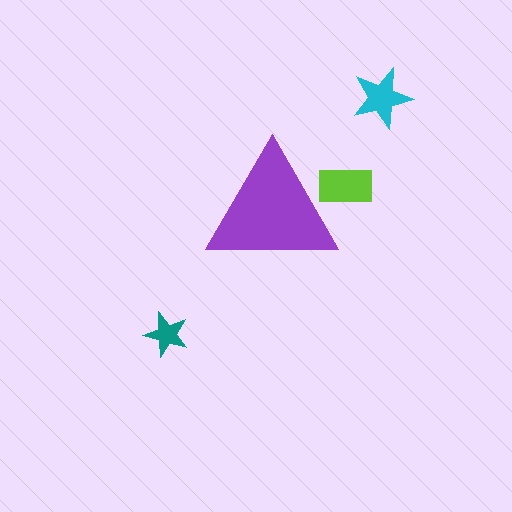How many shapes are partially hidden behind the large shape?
1 shape is partially hidden.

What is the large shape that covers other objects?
A purple triangle.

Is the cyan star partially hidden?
No, the cyan star is fully visible.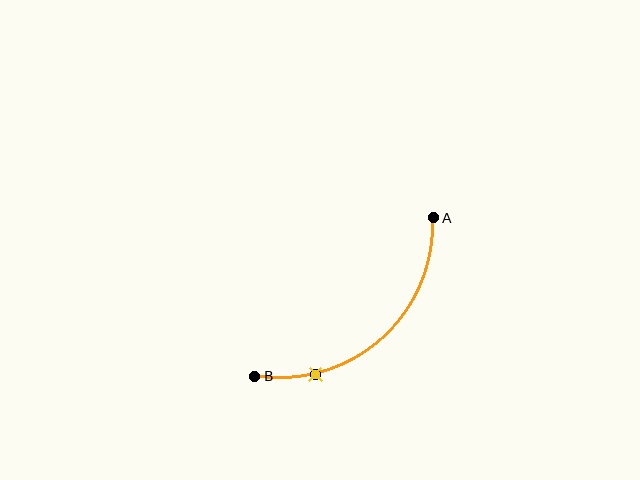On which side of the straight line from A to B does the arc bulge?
The arc bulges below and to the right of the straight line connecting A and B.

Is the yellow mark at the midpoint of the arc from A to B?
No. The yellow mark lies on the arc but is closer to endpoint B. The arc midpoint would be at the point on the curve equidistant along the arc from both A and B.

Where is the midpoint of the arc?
The arc midpoint is the point on the curve farthest from the straight line joining A and B. It sits below and to the right of that line.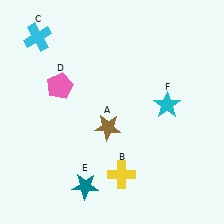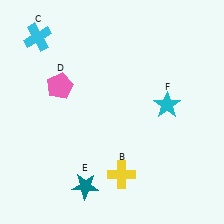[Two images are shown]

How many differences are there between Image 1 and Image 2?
There is 1 difference between the two images.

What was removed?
The brown star (A) was removed in Image 2.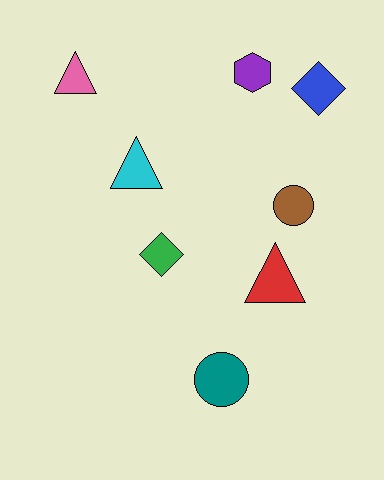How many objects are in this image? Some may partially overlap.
There are 8 objects.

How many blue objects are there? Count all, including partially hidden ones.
There is 1 blue object.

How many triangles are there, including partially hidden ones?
There are 3 triangles.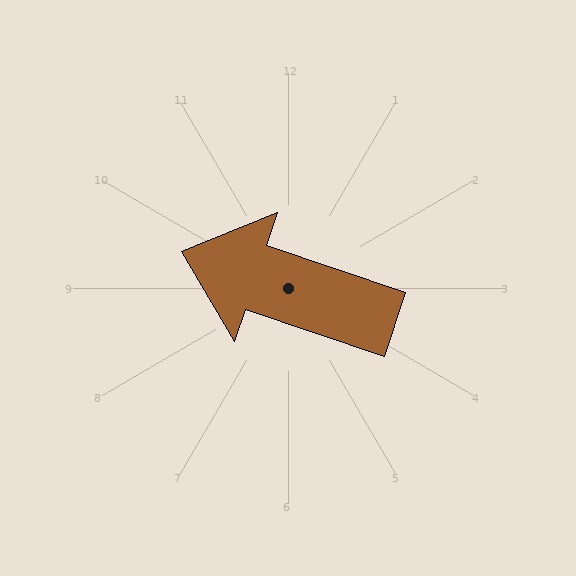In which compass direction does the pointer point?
West.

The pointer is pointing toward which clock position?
Roughly 10 o'clock.